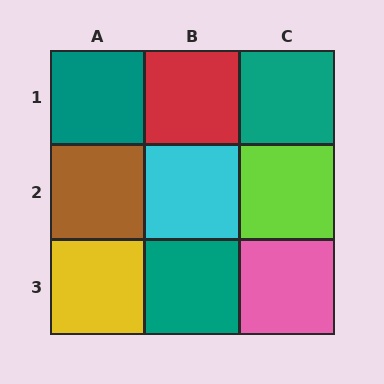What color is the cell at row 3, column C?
Pink.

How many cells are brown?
1 cell is brown.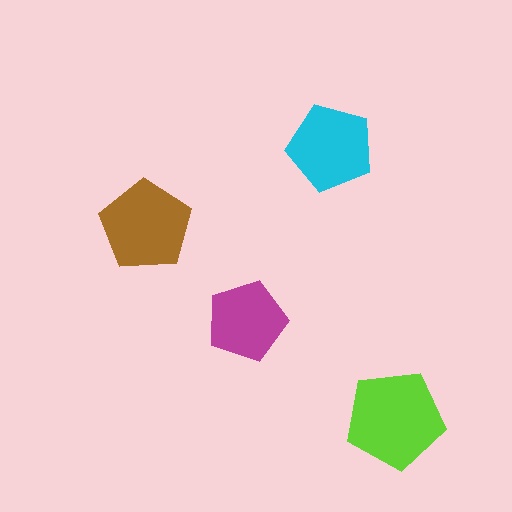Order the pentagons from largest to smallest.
the lime one, the brown one, the cyan one, the magenta one.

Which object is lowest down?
The lime pentagon is bottommost.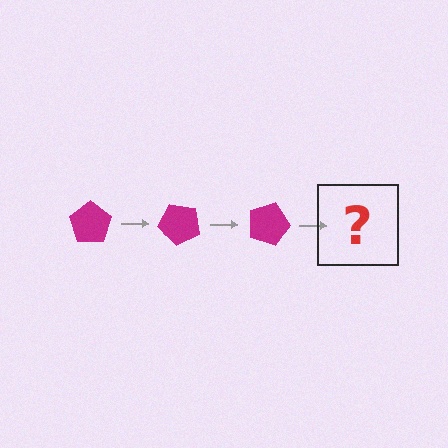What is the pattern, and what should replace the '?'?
The pattern is that the pentagon rotates 45 degrees each step. The '?' should be a magenta pentagon rotated 135 degrees.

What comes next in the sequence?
The next element should be a magenta pentagon rotated 135 degrees.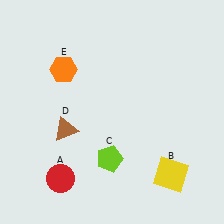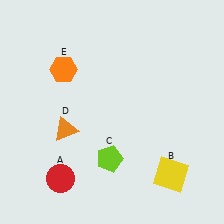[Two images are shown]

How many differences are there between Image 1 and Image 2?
There is 1 difference between the two images.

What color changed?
The triangle (D) changed from brown in Image 1 to orange in Image 2.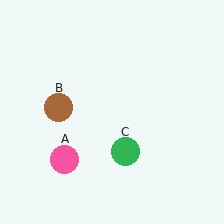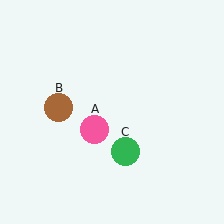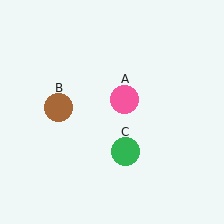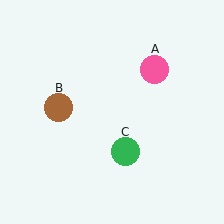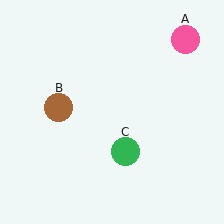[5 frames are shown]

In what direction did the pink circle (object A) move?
The pink circle (object A) moved up and to the right.